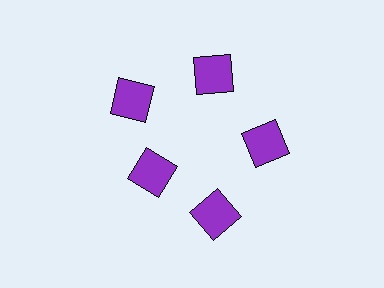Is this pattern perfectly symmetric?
No. The 5 purple squares are arranged in a ring, but one element near the 8 o'clock position is pulled inward toward the center, breaking the 5-fold rotational symmetry.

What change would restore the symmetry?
The symmetry would be restored by moving it outward, back onto the ring so that all 5 squares sit at equal angles and equal distance from the center.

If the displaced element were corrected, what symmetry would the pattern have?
It would have 5-fold rotational symmetry — the pattern would map onto itself every 72 degrees.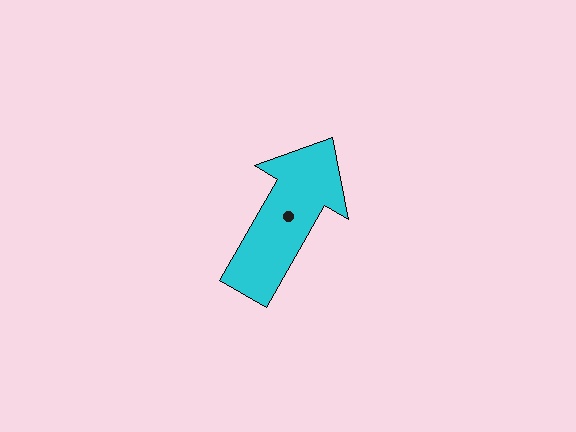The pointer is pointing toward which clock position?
Roughly 1 o'clock.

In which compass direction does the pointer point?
Northeast.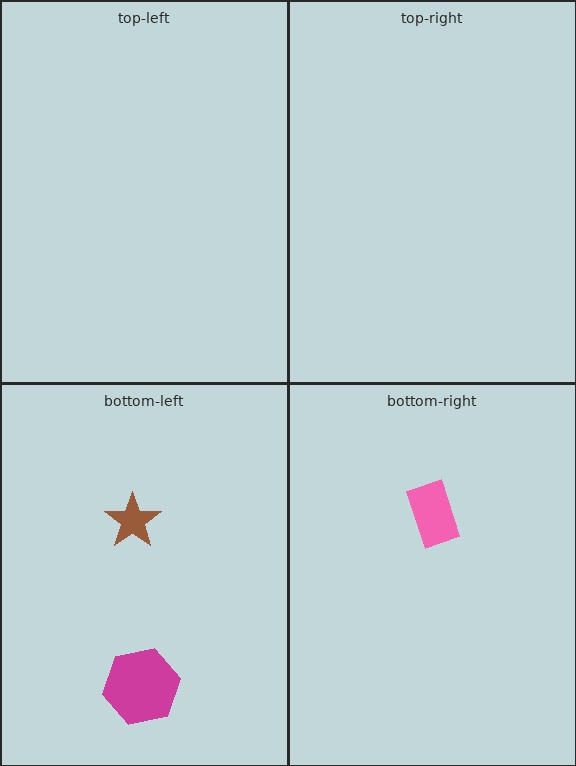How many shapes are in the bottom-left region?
2.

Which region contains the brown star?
The bottom-left region.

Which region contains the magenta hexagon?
The bottom-left region.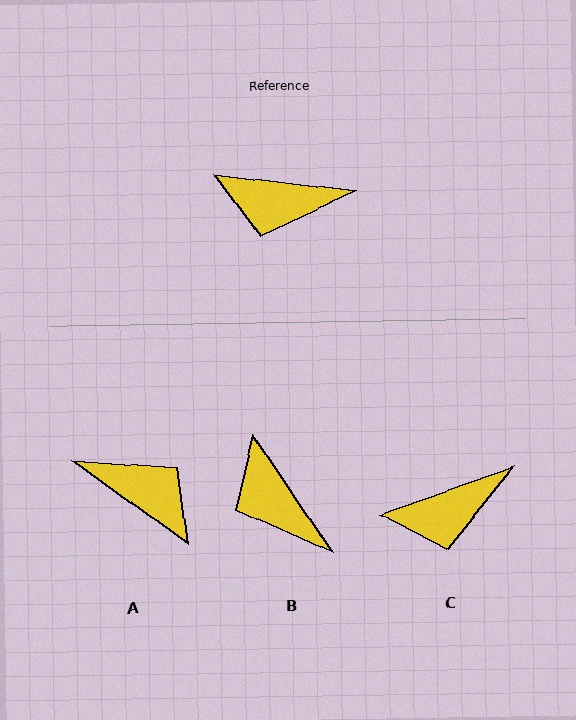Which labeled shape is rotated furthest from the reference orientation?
A, about 151 degrees away.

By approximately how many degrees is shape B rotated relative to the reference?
Approximately 50 degrees clockwise.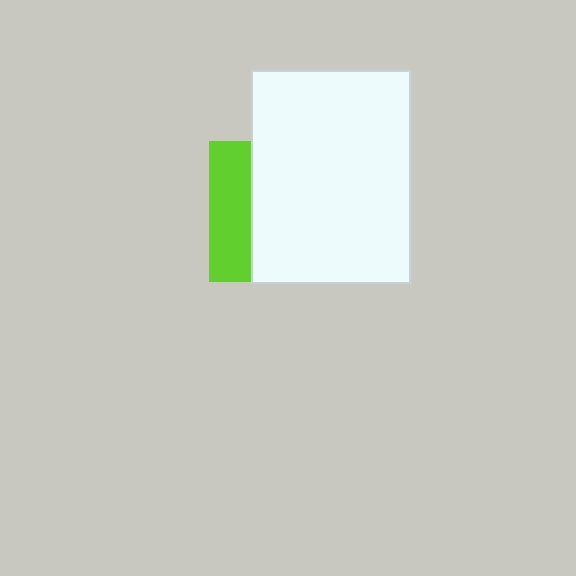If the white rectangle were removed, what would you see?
You would see the complete lime square.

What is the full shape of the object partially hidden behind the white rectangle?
The partially hidden object is a lime square.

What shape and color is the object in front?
The object in front is a white rectangle.